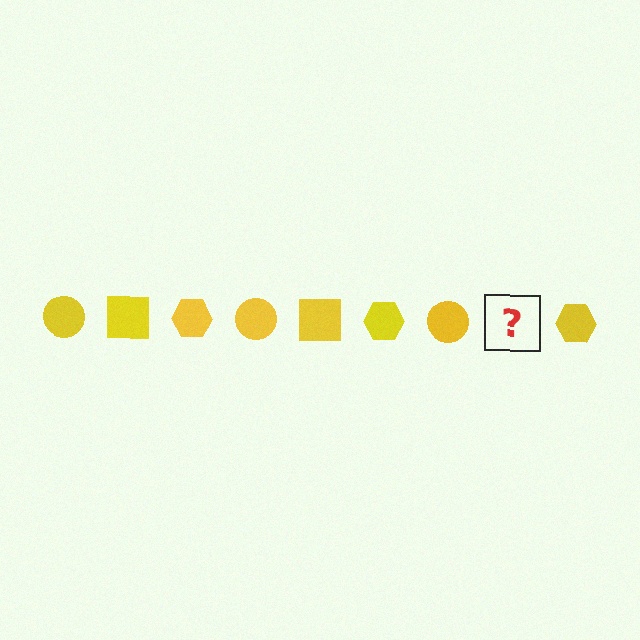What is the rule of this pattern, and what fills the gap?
The rule is that the pattern cycles through circle, square, hexagon shapes in yellow. The gap should be filled with a yellow square.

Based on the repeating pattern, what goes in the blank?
The blank should be a yellow square.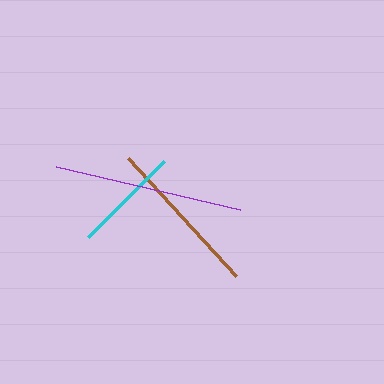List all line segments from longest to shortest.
From longest to shortest: purple, brown, cyan.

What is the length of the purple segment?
The purple segment is approximately 189 pixels long.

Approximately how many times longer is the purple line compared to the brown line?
The purple line is approximately 1.2 times the length of the brown line.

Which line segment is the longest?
The purple line is the longest at approximately 189 pixels.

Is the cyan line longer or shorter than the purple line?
The purple line is longer than the cyan line.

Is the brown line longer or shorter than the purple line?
The purple line is longer than the brown line.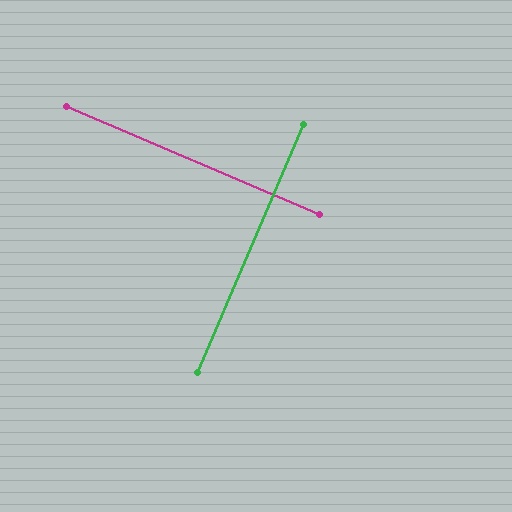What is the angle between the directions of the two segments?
Approximately 90 degrees.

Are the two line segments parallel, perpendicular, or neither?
Perpendicular — they meet at approximately 90°.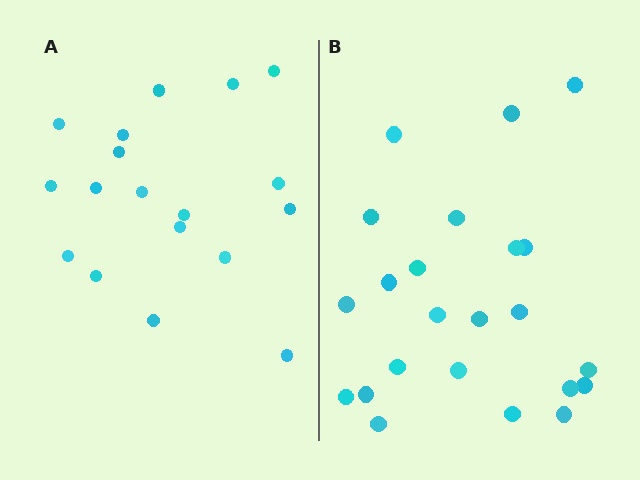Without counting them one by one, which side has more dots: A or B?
Region B (the right region) has more dots.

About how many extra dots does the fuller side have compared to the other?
Region B has about 5 more dots than region A.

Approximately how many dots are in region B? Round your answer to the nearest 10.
About 20 dots. (The exact count is 23, which rounds to 20.)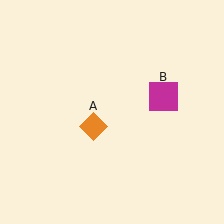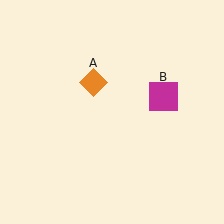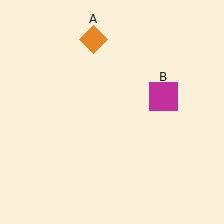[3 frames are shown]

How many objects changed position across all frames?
1 object changed position: orange diamond (object A).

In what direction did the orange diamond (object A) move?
The orange diamond (object A) moved up.